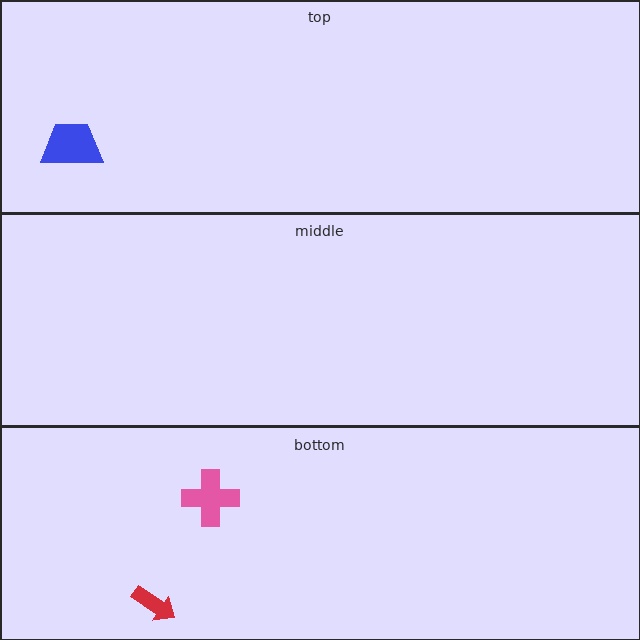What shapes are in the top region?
The blue trapezoid.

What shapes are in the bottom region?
The pink cross, the red arrow.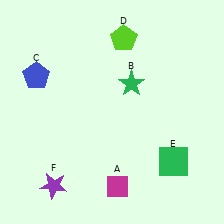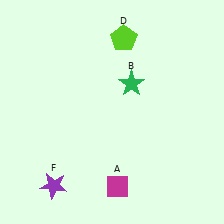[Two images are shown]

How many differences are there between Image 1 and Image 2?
There are 2 differences between the two images.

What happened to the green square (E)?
The green square (E) was removed in Image 2. It was in the bottom-right area of Image 1.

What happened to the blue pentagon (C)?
The blue pentagon (C) was removed in Image 2. It was in the top-left area of Image 1.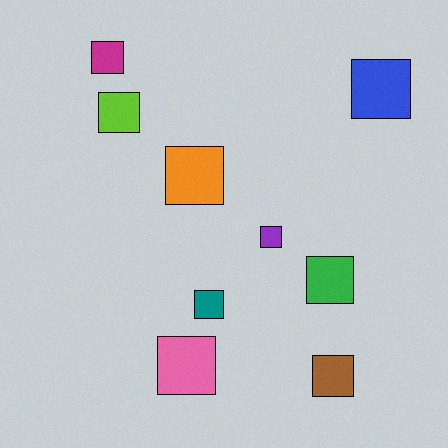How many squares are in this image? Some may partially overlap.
There are 9 squares.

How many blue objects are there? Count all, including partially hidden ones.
There is 1 blue object.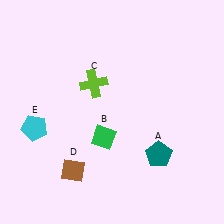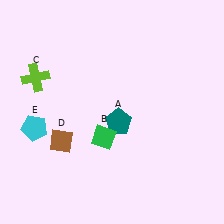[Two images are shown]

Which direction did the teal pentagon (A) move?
The teal pentagon (A) moved left.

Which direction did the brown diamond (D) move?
The brown diamond (D) moved up.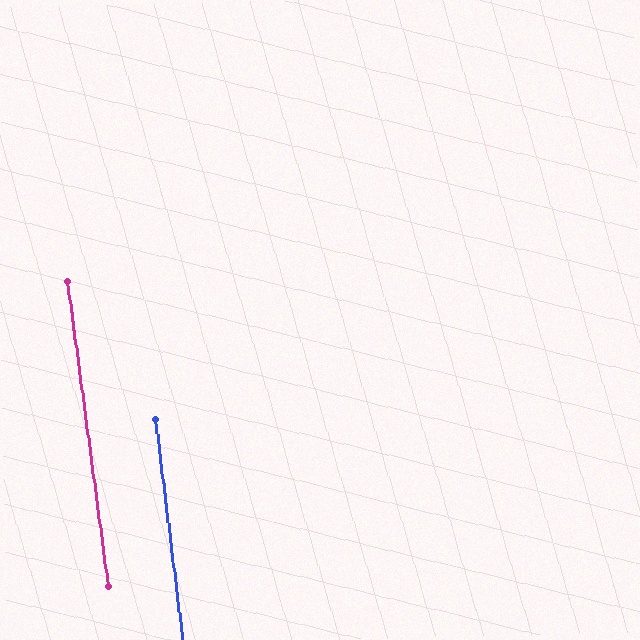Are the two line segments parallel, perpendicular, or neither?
Parallel — their directions differ by only 0.7°.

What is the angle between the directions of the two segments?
Approximately 1 degree.